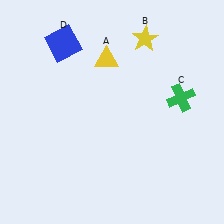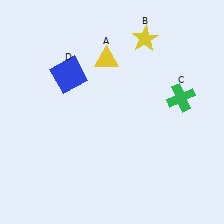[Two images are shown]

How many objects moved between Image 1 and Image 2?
1 object moved between the two images.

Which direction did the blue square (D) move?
The blue square (D) moved down.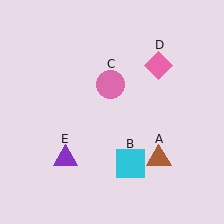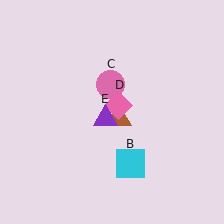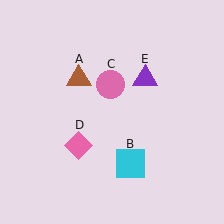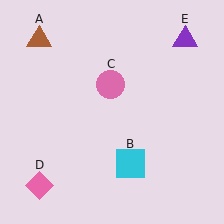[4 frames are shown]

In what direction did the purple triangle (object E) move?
The purple triangle (object E) moved up and to the right.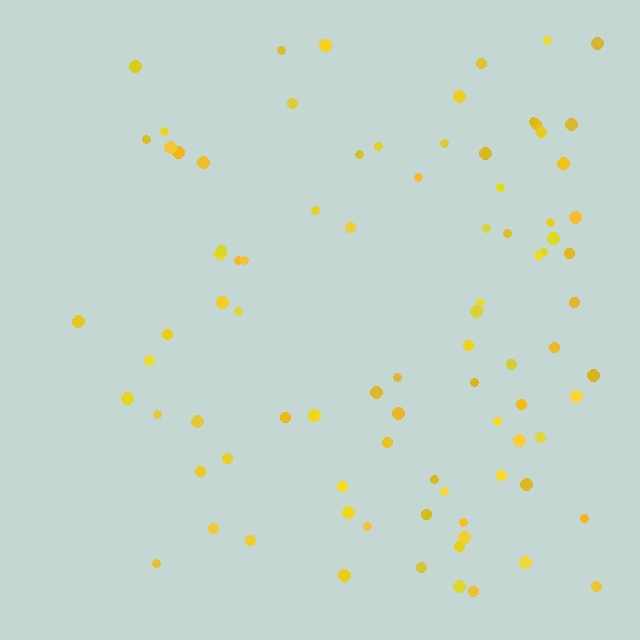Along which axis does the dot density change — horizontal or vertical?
Horizontal.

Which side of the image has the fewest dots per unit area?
The left.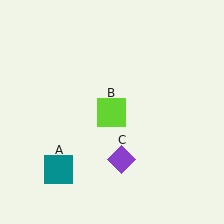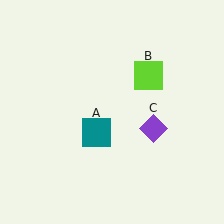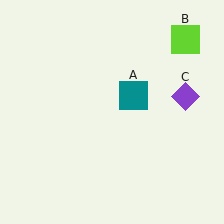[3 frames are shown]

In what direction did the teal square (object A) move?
The teal square (object A) moved up and to the right.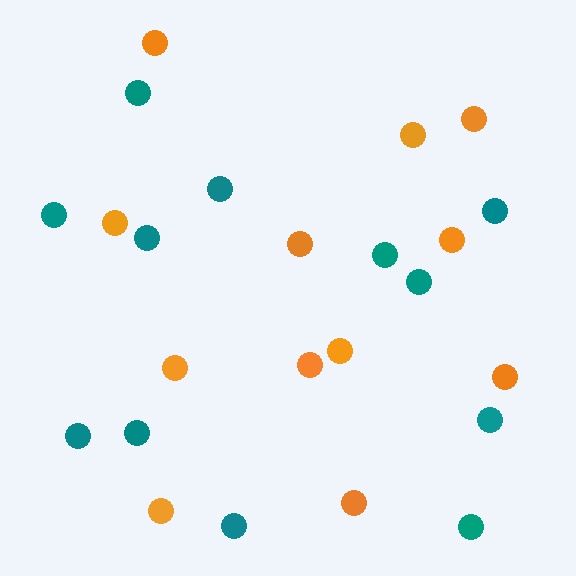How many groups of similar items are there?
There are 2 groups: one group of teal circles (12) and one group of orange circles (12).